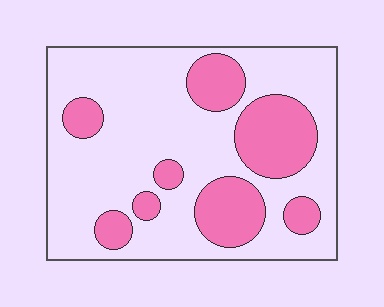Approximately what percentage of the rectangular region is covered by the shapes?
Approximately 30%.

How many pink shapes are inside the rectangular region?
8.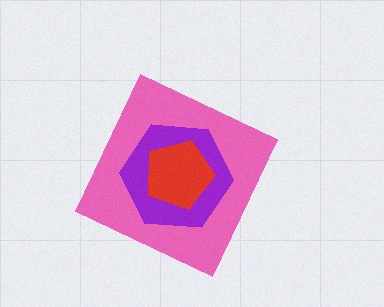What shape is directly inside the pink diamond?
The purple hexagon.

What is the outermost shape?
The pink diamond.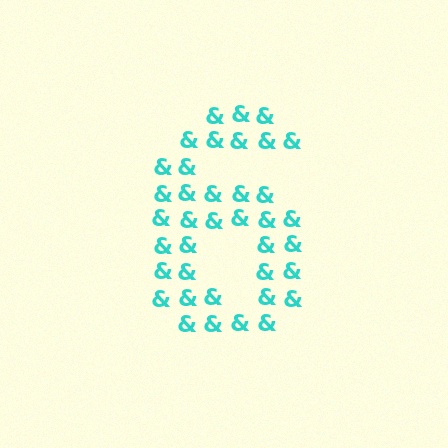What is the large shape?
The large shape is the digit 6.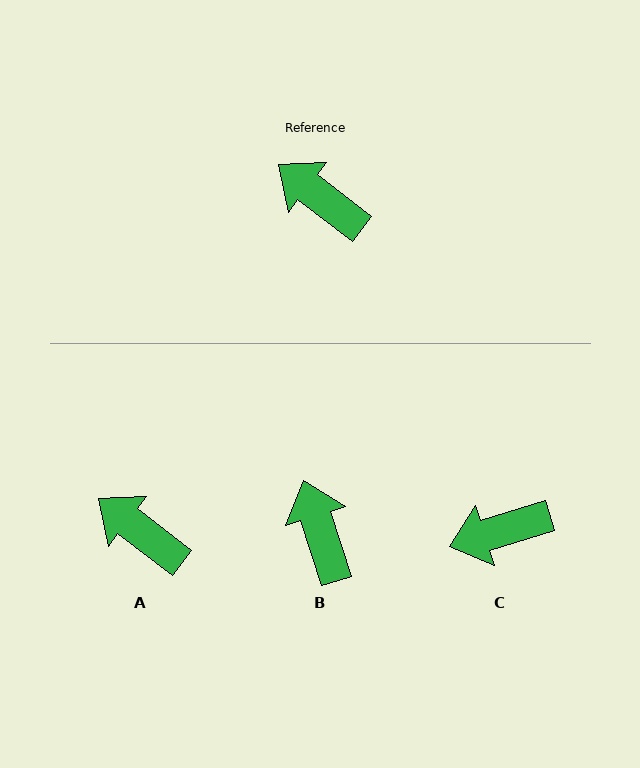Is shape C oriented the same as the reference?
No, it is off by about 55 degrees.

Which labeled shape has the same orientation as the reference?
A.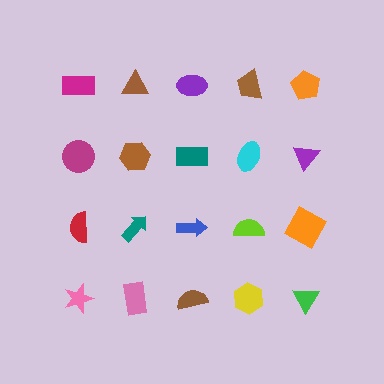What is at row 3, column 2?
A teal arrow.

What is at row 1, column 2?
A brown triangle.